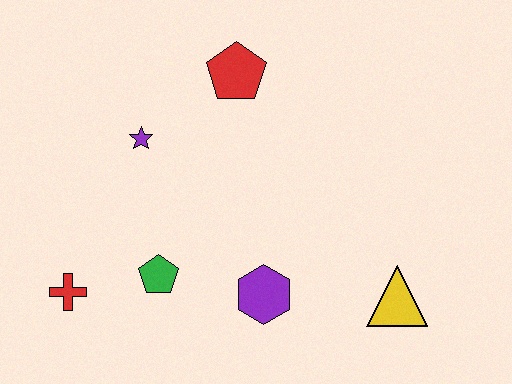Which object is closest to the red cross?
The green pentagon is closest to the red cross.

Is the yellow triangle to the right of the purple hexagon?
Yes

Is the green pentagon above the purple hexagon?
Yes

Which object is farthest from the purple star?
The yellow triangle is farthest from the purple star.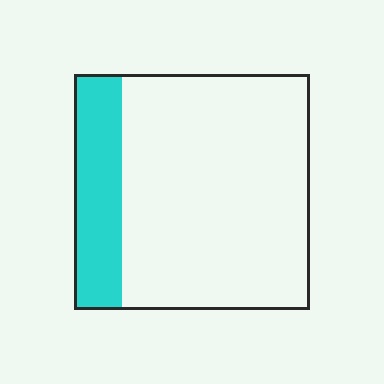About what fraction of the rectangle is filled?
About one fifth (1/5).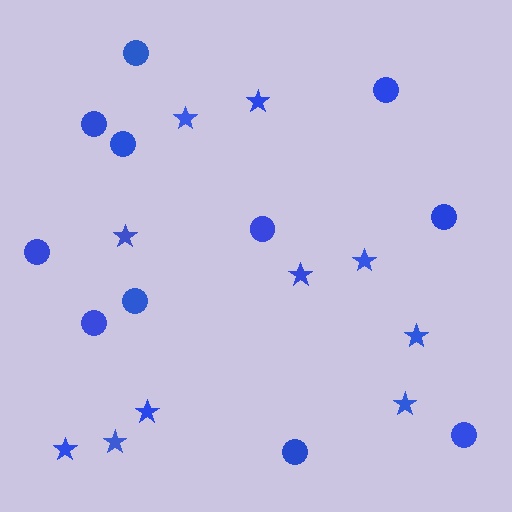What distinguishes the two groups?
There are 2 groups: one group of stars (10) and one group of circles (11).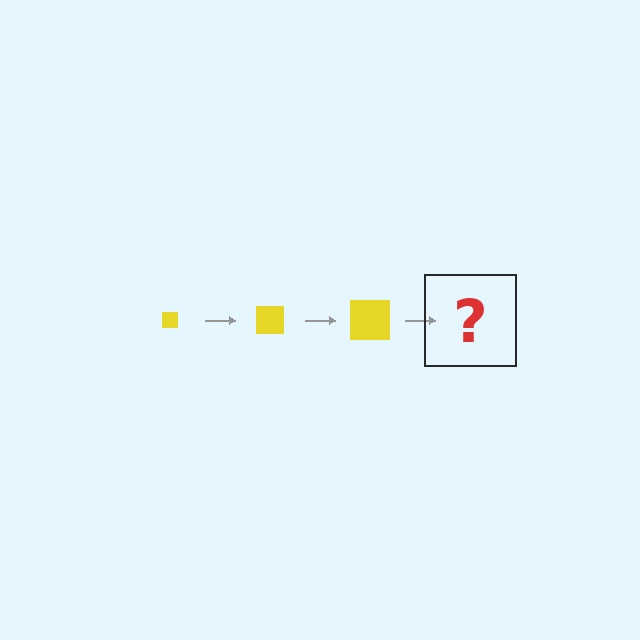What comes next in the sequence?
The next element should be a yellow square, larger than the previous one.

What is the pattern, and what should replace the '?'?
The pattern is that the square gets progressively larger each step. The '?' should be a yellow square, larger than the previous one.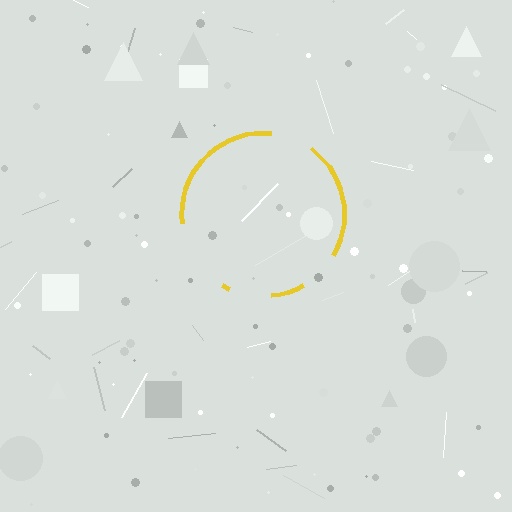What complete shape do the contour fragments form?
The contour fragments form a circle.